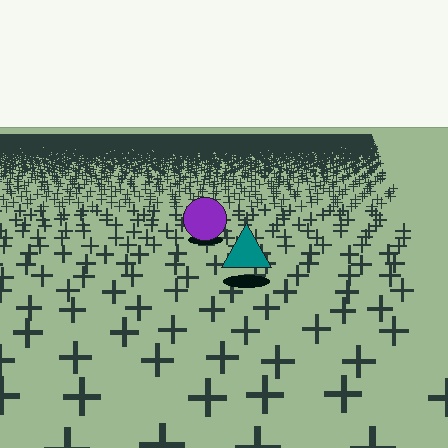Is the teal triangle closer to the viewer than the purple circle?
Yes. The teal triangle is closer — you can tell from the texture gradient: the ground texture is coarser near it.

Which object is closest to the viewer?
The teal triangle is closest. The texture marks near it are larger and more spread out.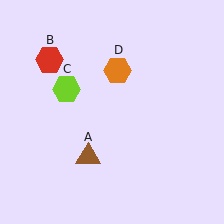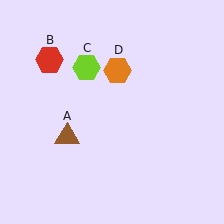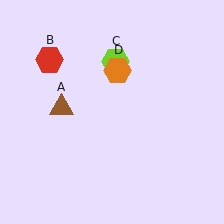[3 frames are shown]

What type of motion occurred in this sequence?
The brown triangle (object A), lime hexagon (object C) rotated clockwise around the center of the scene.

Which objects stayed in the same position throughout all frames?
Red hexagon (object B) and orange hexagon (object D) remained stationary.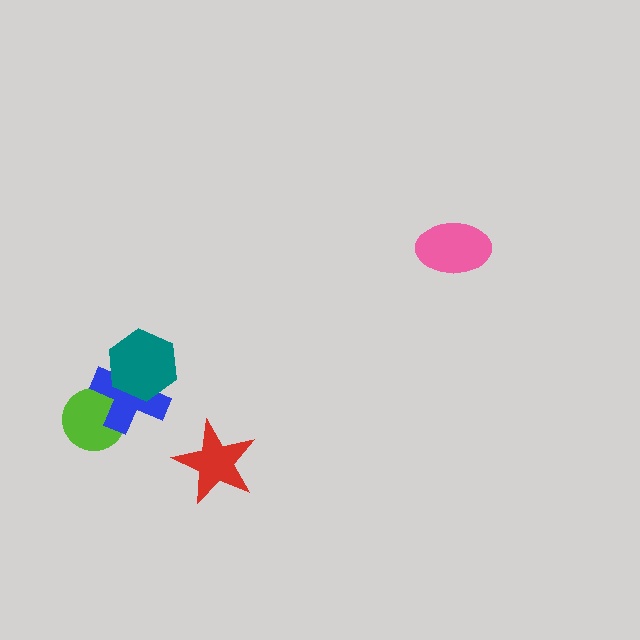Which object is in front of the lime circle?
The blue cross is in front of the lime circle.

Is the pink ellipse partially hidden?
No, no other shape covers it.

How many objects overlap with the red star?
0 objects overlap with the red star.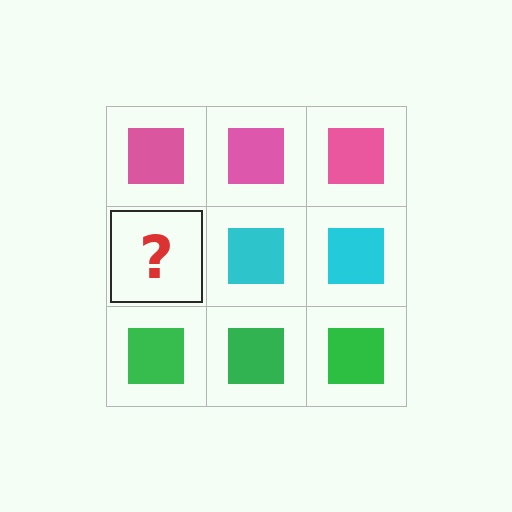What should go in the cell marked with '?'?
The missing cell should contain a cyan square.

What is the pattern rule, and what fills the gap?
The rule is that each row has a consistent color. The gap should be filled with a cyan square.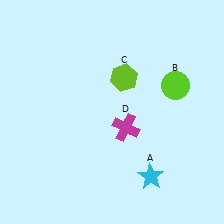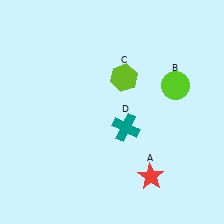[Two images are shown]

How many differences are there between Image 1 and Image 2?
There are 2 differences between the two images.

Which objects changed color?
A changed from cyan to red. D changed from magenta to teal.